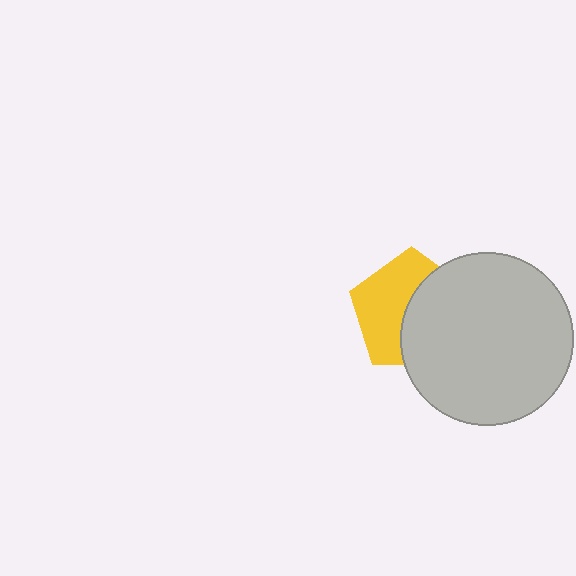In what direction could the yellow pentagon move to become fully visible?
The yellow pentagon could move left. That would shift it out from behind the light gray circle entirely.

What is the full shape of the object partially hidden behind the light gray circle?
The partially hidden object is a yellow pentagon.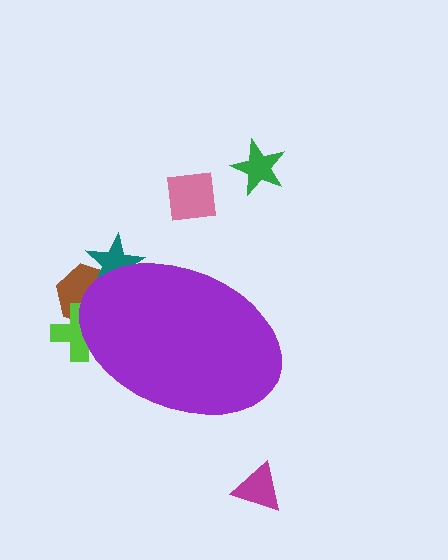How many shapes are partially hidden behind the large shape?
3 shapes are partially hidden.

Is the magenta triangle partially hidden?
No, the magenta triangle is fully visible.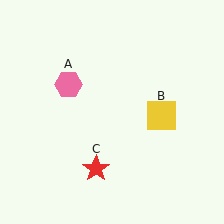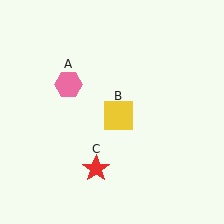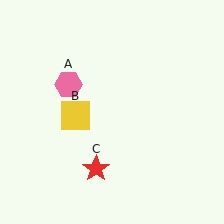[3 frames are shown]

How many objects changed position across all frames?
1 object changed position: yellow square (object B).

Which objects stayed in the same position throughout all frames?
Pink hexagon (object A) and red star (object C) remained stationary.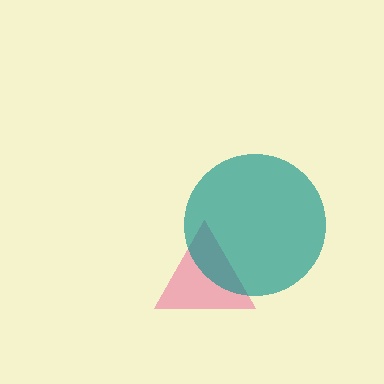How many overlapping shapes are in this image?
There are 2 overlapping shapes in the image.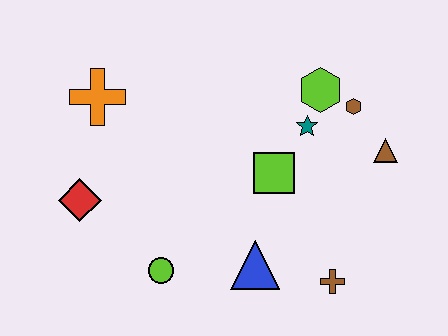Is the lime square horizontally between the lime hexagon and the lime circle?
Yes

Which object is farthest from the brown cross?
The orange cross is farthest from the brown cross.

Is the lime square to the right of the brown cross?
No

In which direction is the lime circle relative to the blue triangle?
The lime circle is to the left of the blue triangle.